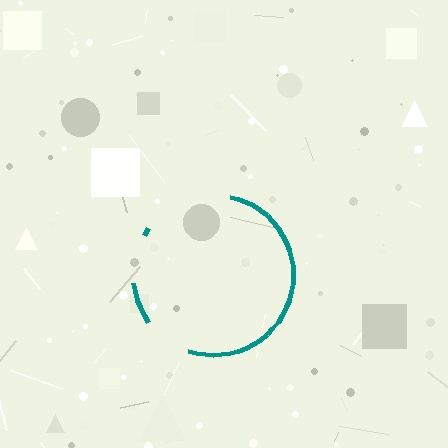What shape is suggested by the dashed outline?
The dashed outline suggests a circle.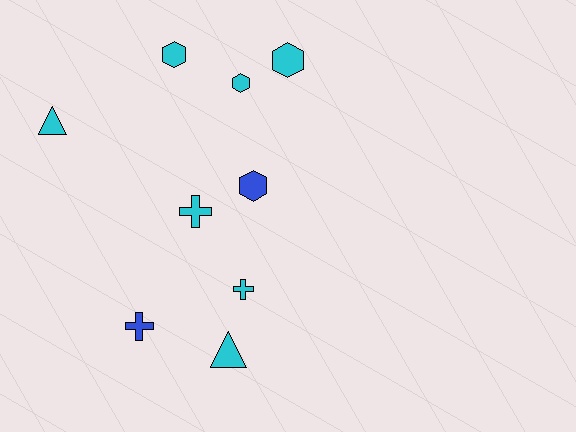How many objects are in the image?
There are 9 objects.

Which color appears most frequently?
Cyan, with 7 objects.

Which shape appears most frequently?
Hexagon, with 4 objects.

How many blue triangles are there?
There are no blue triangles.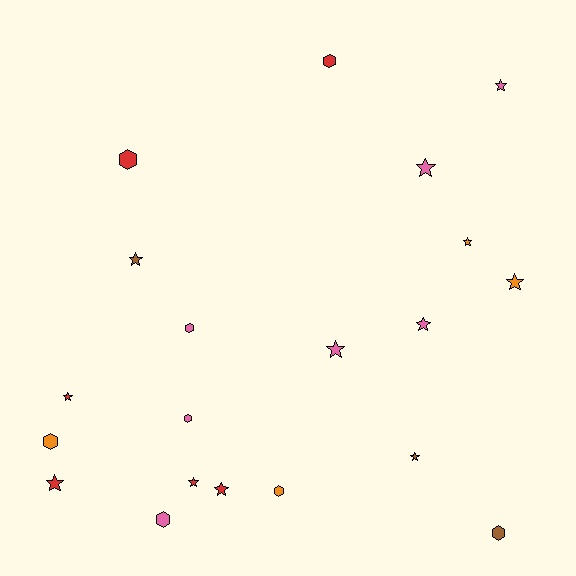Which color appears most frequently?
Pink, with 7 objects.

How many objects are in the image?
There are 20 objects.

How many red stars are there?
There are 4 red stars.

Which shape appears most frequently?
Star, with 12 objects.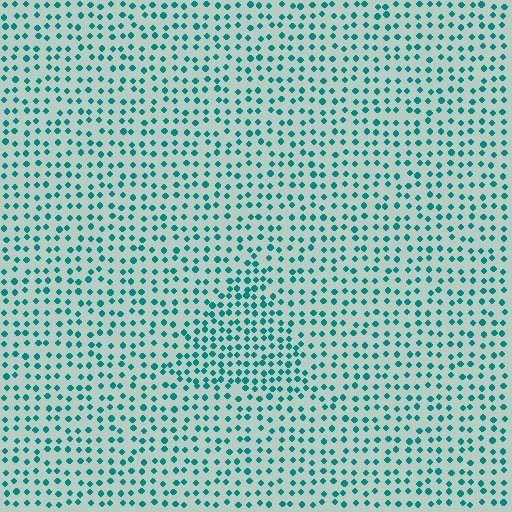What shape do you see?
I see a triangle.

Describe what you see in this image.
The image contains small teal elements arranged at two different densities. A triangle-shaped region is visible where the elements are more densely packed than the surrounding area.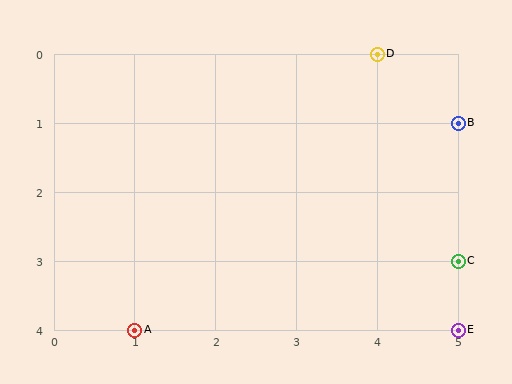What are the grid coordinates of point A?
Point A is at grid coordinates (1, 4).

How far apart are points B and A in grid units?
Points B and A are 4 columns and 3 rows apart (about 5.0 grid units diagonally).